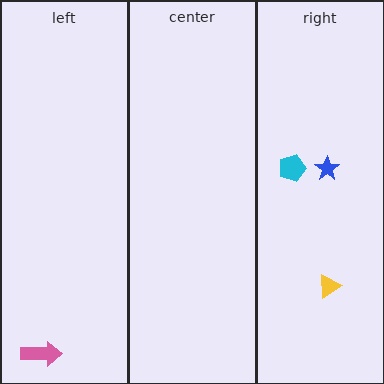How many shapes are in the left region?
1.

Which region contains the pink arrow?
The left region.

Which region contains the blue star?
The right region.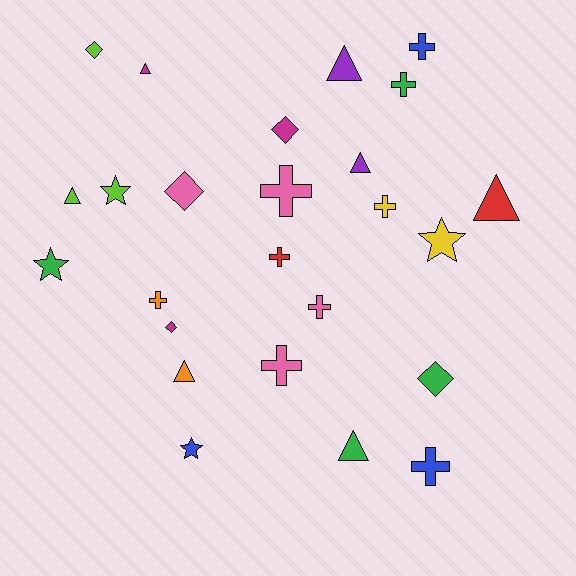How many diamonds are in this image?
There are 5 diamonds.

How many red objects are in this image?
There are 2 red objects.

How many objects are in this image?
There are 25 objects.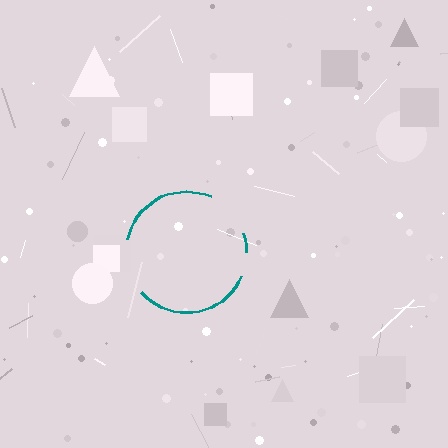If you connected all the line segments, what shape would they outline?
They would outline a circle.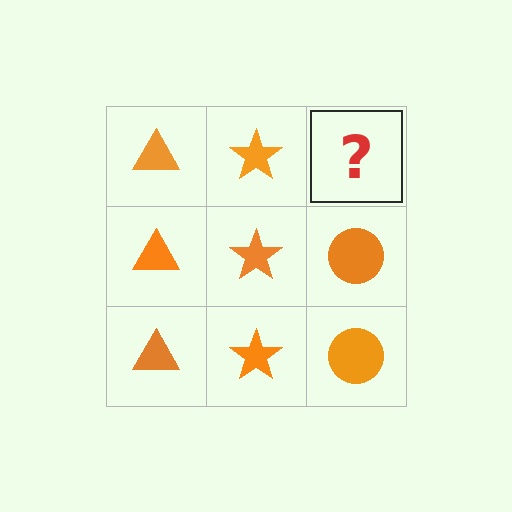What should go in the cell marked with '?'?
The missing cell should contain an orange circle.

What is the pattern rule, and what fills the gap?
The rule is that each column has a consistent shape. The gap should be filled with an orange circle.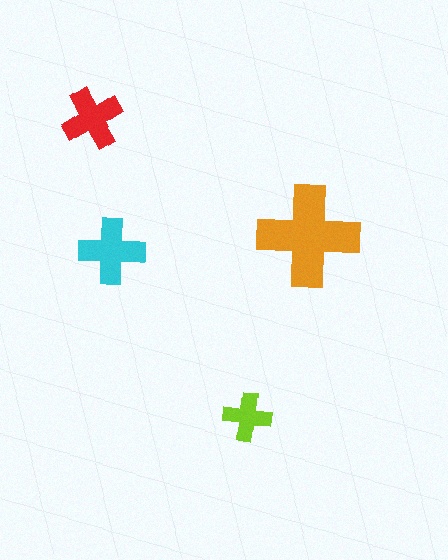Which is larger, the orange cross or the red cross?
The orange one.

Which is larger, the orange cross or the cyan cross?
The orange one.